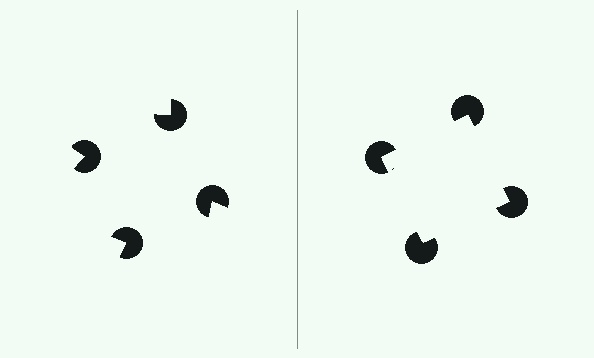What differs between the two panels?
The pac-man discs are positioned identically on both sides; only the wedge orientations differ. On the right they align to a square; on the left they are misaligned.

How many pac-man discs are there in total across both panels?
8 — 4 on each side.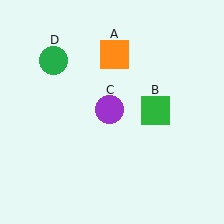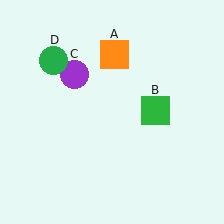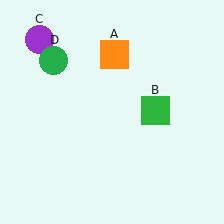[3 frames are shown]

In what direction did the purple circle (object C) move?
The purple circle (object C) moved up and to the left.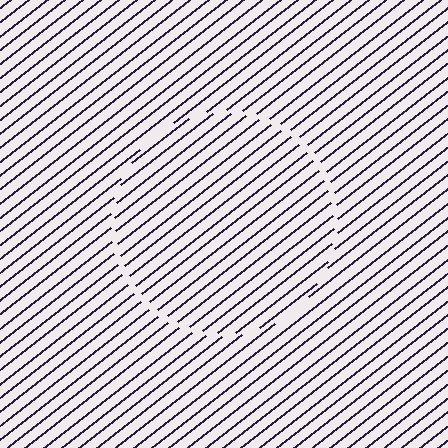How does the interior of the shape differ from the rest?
The interior of the shape contains the same grating, shifted by half a period — the contour is defined by the phase discontinuity where line-ends from the inner and outer gratings abut.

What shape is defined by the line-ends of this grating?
An illusory circle. The interior of the shape contains the same grating, shifted by half a period — the contour is defined by the phase discontinuity where line-ends from the inner and outer gratings abut.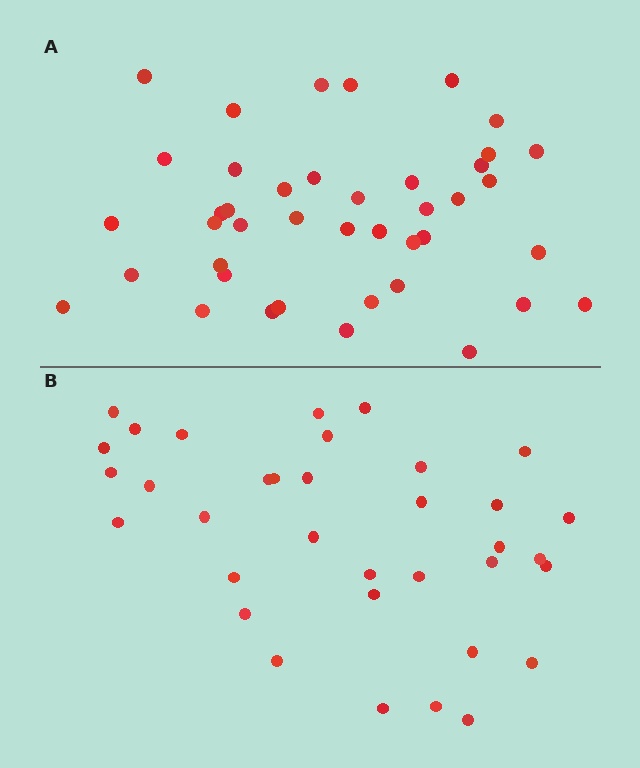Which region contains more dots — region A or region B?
Region A (the top region) has more dots.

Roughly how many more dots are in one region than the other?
Region A has roughly 8 or so more dots than region B.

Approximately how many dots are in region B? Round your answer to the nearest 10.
About 40 dots. (The exact count is 35, which rounds to 40.)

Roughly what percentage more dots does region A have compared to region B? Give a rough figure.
About 20% more.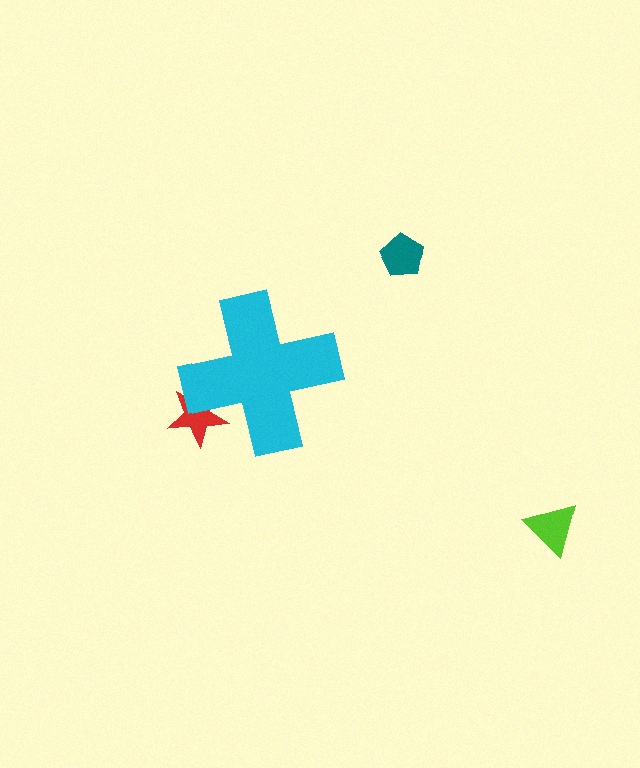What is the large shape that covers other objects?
A cyan cross.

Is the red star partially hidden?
Yes, the red star is partially hidden behind the cyan cross.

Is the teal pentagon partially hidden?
No, the teal pentagon is fully visible.